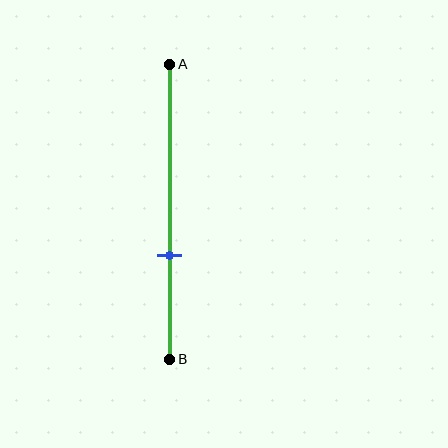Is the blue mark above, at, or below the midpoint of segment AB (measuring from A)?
The blue mark is below the midpoint of segment AB.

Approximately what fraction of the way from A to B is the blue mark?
The blue mark is approximately 65% of the way from A to B.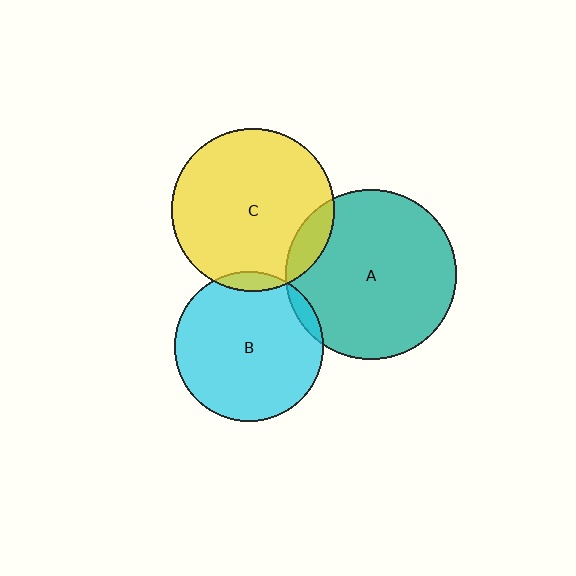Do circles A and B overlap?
Yes.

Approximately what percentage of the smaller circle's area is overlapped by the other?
Approximately 5%.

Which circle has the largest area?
Circle A (teal).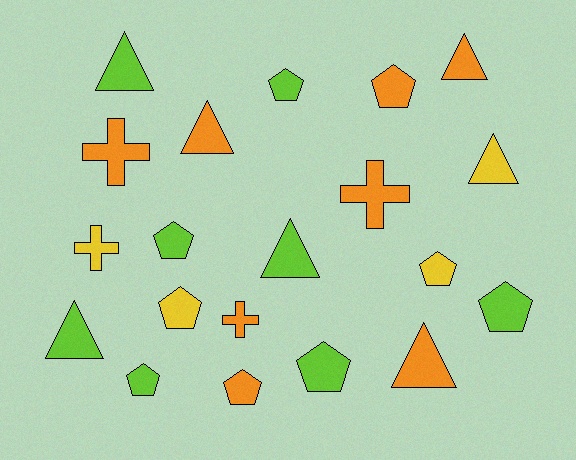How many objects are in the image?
There are 20 objects.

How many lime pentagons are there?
There are 5 lime pentagons.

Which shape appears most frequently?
Pentagon, with 9 objects.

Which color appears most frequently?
Lime, with 8 objects.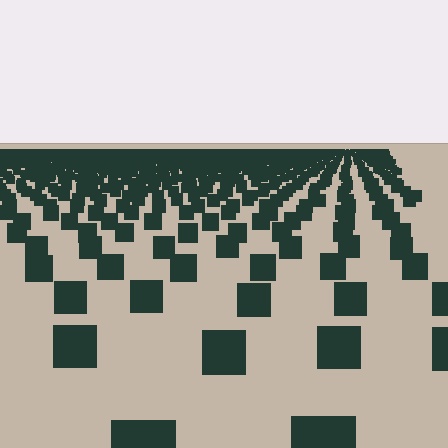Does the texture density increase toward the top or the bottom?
Density increases toward the top.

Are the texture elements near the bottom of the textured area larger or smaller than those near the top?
Larger. Near the bottom, elements are closer to the viewer and appear at a bigger on-screen size.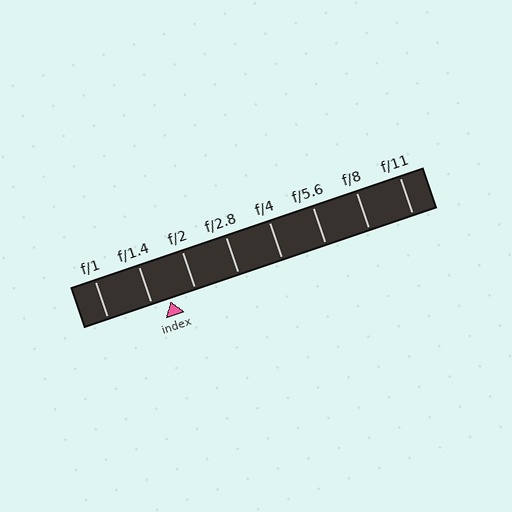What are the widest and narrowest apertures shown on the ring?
The widest aperture shown is f/1 and the narrowest is f/11.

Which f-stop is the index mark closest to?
The index mark is closest to f/1.4.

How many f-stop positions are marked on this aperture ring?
There are 8 f-stop positions marked.